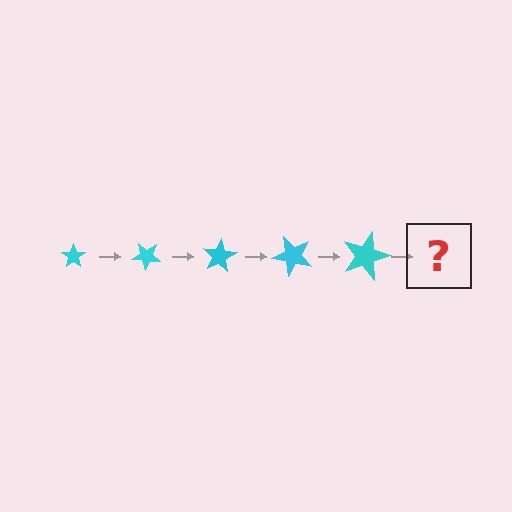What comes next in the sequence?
The next element should be a star, larger than the previous one and rotated 200 degrees from the start.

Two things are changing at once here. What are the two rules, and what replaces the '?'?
The two rules are that the star grows larger each step and it rotates 40 degrees each step. The '?' should be a star, larger than the previous one and rotated 200 degrees from the start.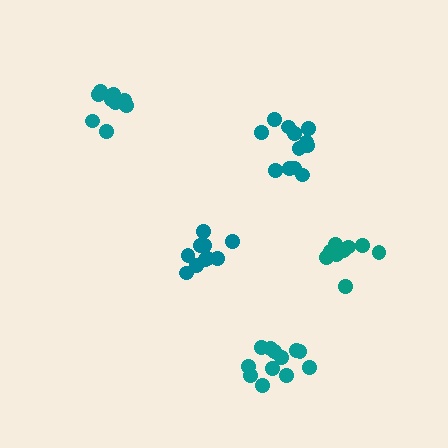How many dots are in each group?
Group 1: 13 dots, Group 2: 10 dots, Group 3: 9 dots, Group 4: 9 dots, Group 5: 12 dots (53 total).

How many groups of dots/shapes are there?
There are 5 groups.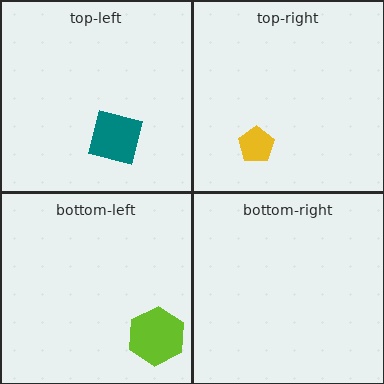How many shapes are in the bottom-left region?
1.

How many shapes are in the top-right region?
1.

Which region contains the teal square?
The top-left region.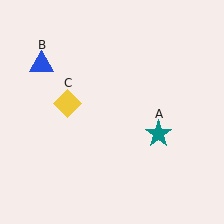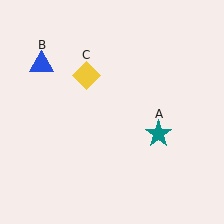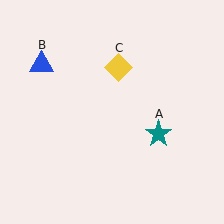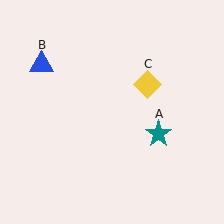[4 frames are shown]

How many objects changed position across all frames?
1 object changed position: yellow diamond (object C).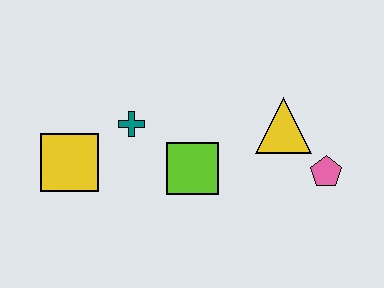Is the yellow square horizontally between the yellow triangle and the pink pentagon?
No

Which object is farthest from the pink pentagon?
The yellow square is farthest from the pink pentagon.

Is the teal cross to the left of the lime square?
Yes